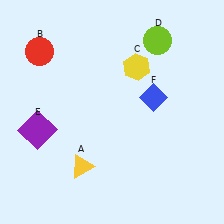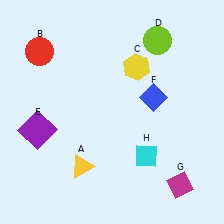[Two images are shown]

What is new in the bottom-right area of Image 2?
A cyan diamond (H) was added in the bottom-right area of Image 2.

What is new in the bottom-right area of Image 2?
A magenta diamond (G) was added in the bottom-right area of Image 2.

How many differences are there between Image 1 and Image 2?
There are 2 differences between the two images.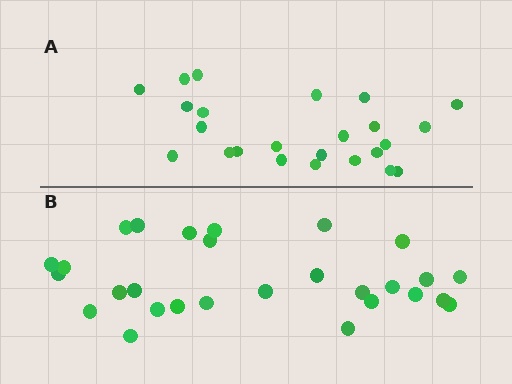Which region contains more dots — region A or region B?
Region B (the bottom region) has more dots.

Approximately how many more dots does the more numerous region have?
Region B has about 4 more dots than region A.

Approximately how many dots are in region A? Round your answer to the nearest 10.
About 20 dots. (The exact count is 24, which rounds to 20.)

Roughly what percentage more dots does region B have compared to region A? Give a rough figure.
About 15% more.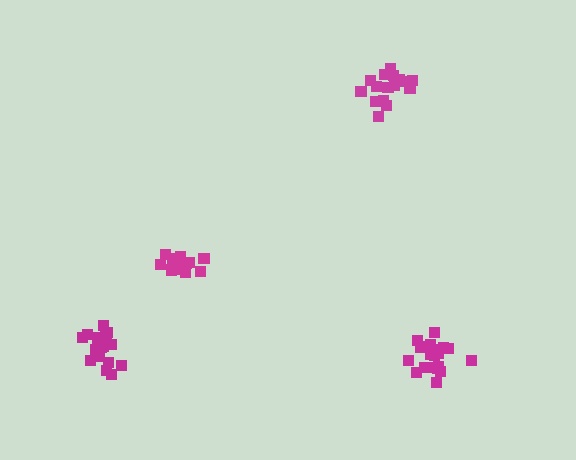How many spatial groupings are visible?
There are 4 spatial groupings.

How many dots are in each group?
Group 1: 16 dots, Group 2: 18 dots, Group 3: 20 dots, Group 4: 20 dots (74 total).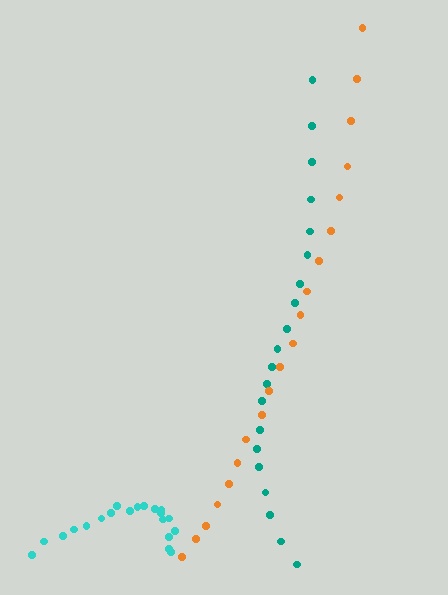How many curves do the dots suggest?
There are 3 distinct paths.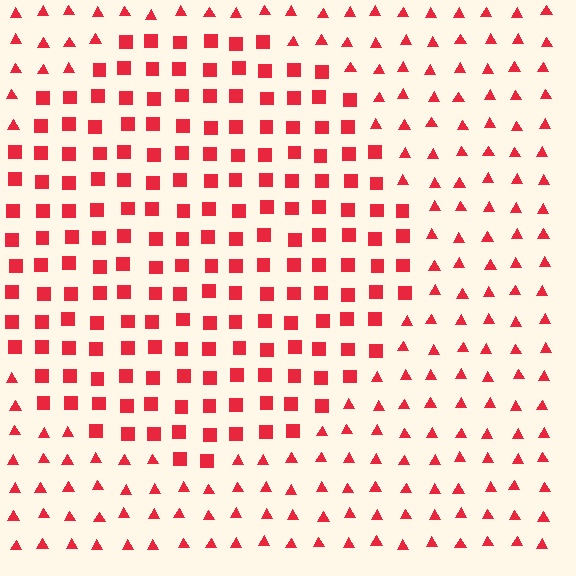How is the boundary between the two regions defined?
The boundary is defined by a change in element shape: squares inside vs. triangles outside. All elements share the same color and spacing.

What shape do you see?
I see a circle.